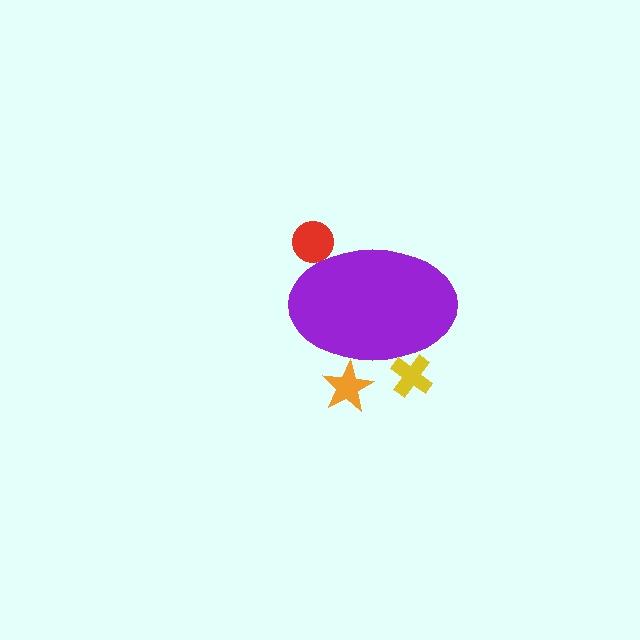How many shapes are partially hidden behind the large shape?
3 shapes are partially hidden.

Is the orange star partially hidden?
Yes, the orange star is partially hidden behind the purple ellipse.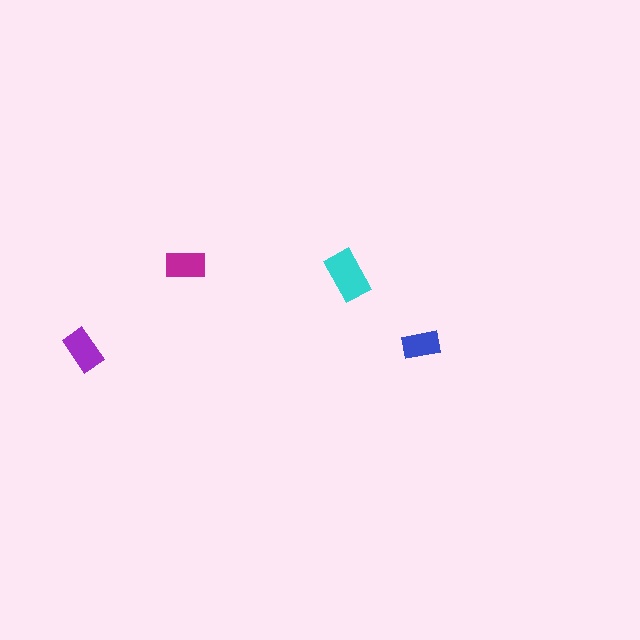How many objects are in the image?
There are 4 objects in the image.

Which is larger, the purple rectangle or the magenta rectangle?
The purple one.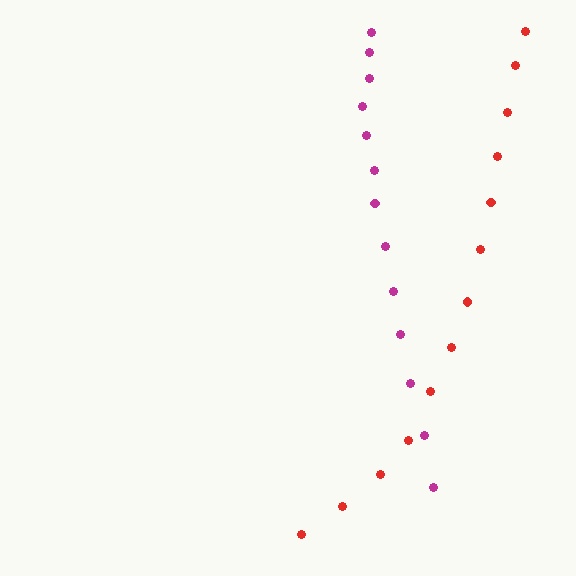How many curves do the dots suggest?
There are 2 distinct paths.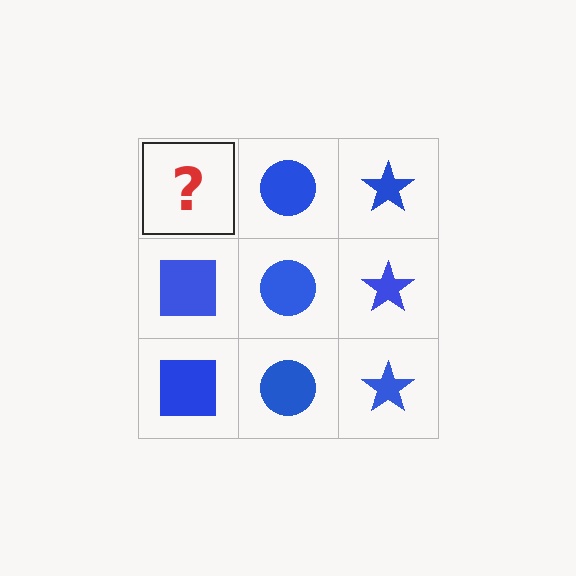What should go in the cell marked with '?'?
The missing cell should contain a blue square.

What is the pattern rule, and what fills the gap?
The rule is that each column has a consistent shape. The gap should be filled with a blue square.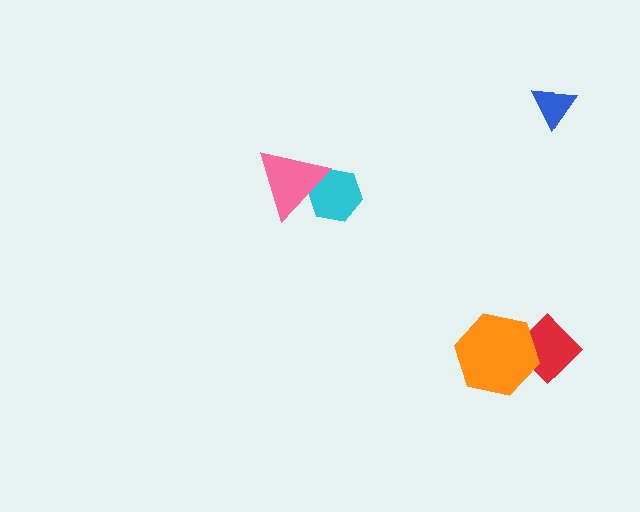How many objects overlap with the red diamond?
1 object overlaps with the red diamond.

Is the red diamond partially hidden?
Yes, it is partially covered by another shape.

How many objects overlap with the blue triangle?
0 objects overlap with the blue triangle.